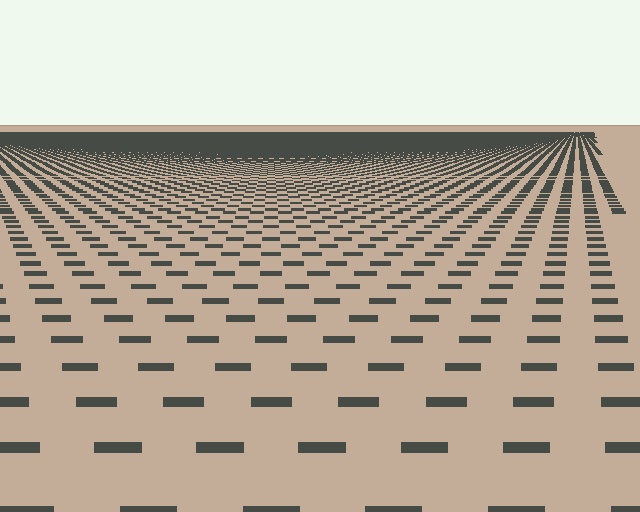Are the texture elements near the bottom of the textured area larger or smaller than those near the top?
Larger. Near the bottom, elements are closer to the viewer and appear at a bigger on-screen size.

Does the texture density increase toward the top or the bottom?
Density increases toward the top.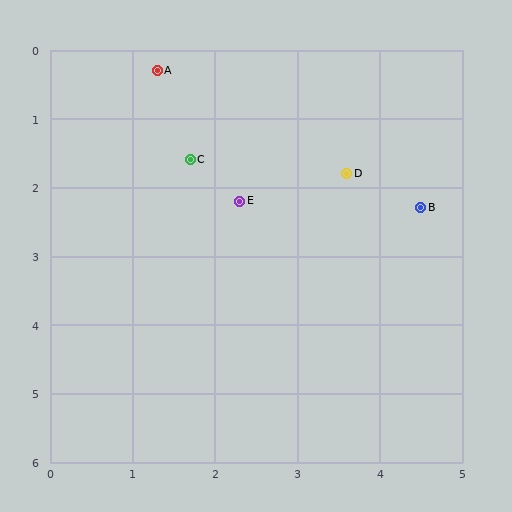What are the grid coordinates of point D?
Point D is at approximately (3.6, 1.8).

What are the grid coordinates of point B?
Point B is at approximately (4.5, 2.3).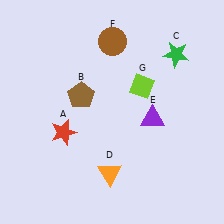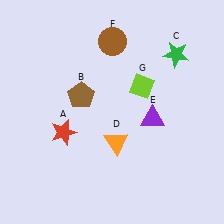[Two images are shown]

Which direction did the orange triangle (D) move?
The orange triangle (D) moved up.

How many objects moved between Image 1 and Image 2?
1 object moved between the two images.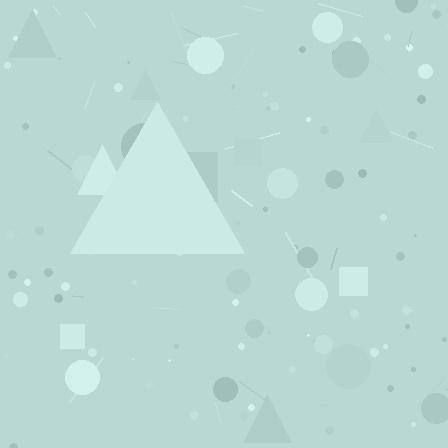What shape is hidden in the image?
A triangle is hidden in the image.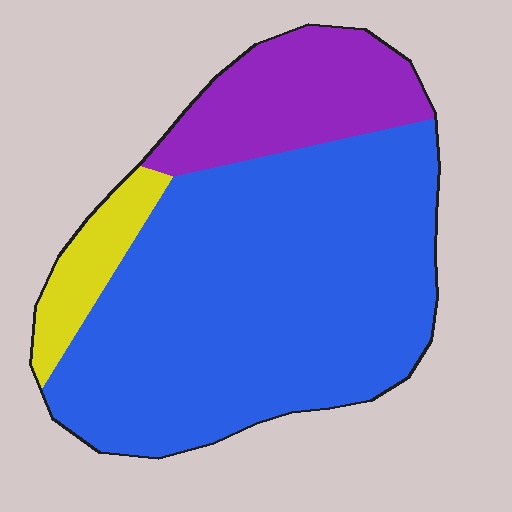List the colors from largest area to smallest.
From largest to smallest: blue, purple, yellow.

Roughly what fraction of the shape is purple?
Purple takes up about one fifth (1/5) of the shape.